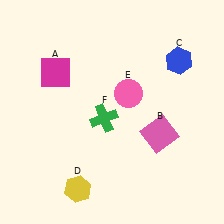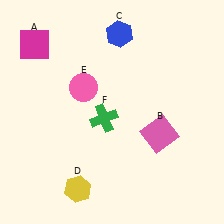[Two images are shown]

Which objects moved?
The objects that moved are: the magenta square (A), the blue hexagon (C), the pink circle (E).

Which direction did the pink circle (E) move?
The pink circle (E) moved left.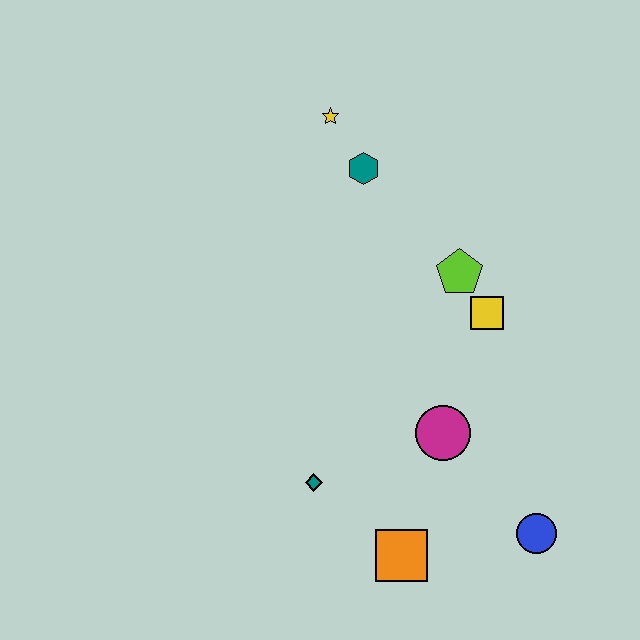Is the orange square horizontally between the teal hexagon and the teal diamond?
No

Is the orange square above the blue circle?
No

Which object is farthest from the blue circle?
The yellow star is farthest from the blue circle.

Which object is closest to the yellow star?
The teal hexagon is closest to the yellow star.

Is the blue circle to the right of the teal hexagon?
Yes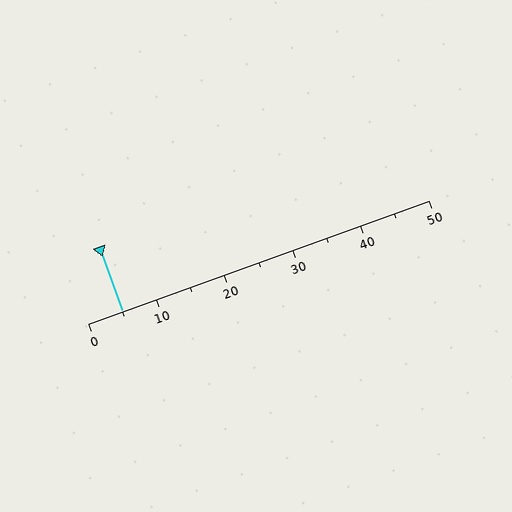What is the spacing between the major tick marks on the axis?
The major ticks are spaced 10 apart.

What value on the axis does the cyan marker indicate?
The marker indicates approximately 5.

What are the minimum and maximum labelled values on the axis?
The axis runs from 0 to 50.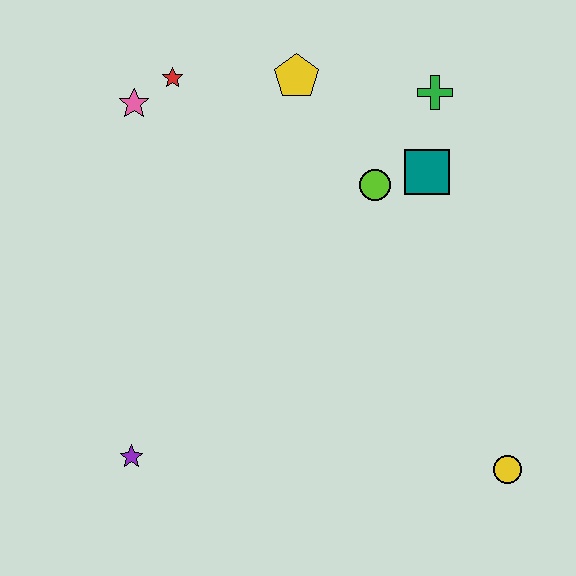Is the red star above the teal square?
Yes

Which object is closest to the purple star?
The pink star is closest to the purple star.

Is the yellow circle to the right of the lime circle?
Yes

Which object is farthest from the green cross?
The purple star is farthest from the green cross.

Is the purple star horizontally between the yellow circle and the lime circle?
No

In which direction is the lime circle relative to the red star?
The lime circle is to the right of the red star.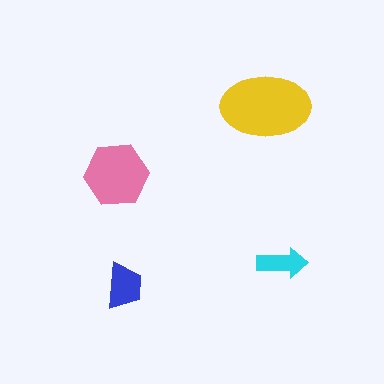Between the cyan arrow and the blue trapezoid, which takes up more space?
The blue trapezoid.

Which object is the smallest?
The cyan arrow.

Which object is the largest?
The yellow ellipse.